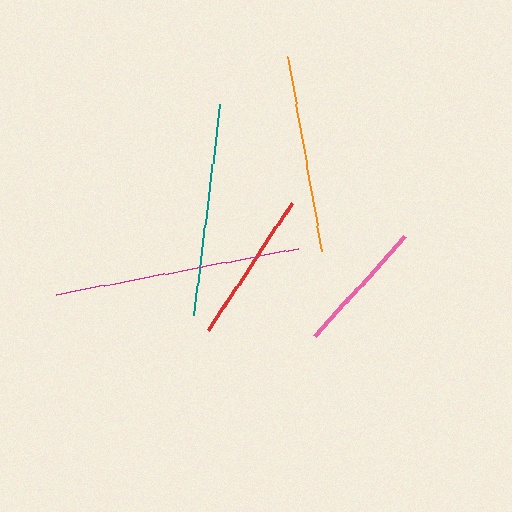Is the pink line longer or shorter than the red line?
The red line is longer than the pink line.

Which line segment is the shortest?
The pink line is the shortest at approximately 134 pixels.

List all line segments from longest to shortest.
From longest to shortest: magenta, teal, orange, red, pink.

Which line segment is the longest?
The magenta line is the longest at approximately 246 pixels.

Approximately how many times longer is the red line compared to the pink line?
The red line is approximately 1.1 times the length of the pink line.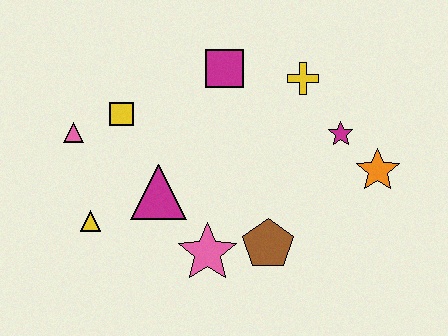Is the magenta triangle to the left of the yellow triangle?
No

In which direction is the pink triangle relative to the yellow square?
The pink triangle is to the left of the yellow square.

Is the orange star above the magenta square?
No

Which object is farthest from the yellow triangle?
The orange star is farthest from the yellow triangle.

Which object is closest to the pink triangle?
The yellow square is closest to the pink triangle.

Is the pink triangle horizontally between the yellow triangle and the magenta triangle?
No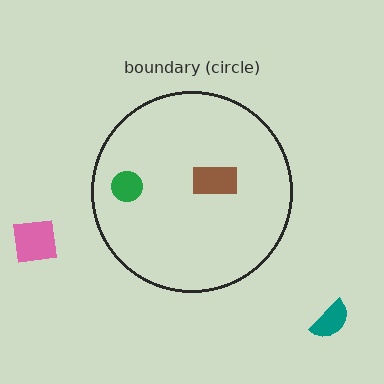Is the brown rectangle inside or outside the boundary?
Inside.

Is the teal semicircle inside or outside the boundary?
Outside.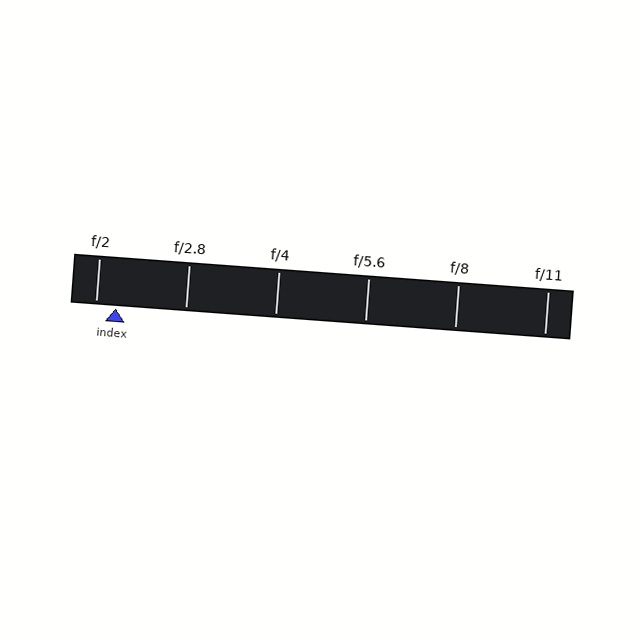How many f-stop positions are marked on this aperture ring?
There are 6 f-stop positions marked.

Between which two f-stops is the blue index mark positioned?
The index mark is between f/2 and f/2.8.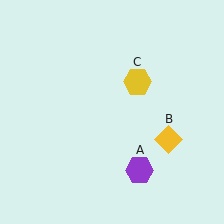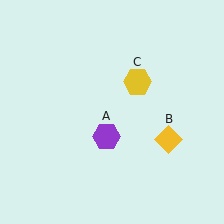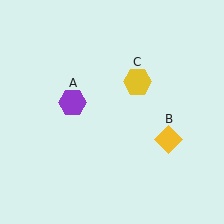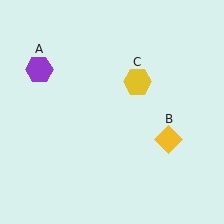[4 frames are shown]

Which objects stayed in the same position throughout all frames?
Yellow diamond (object B) and yellow hexagon (object C) remained stationary.